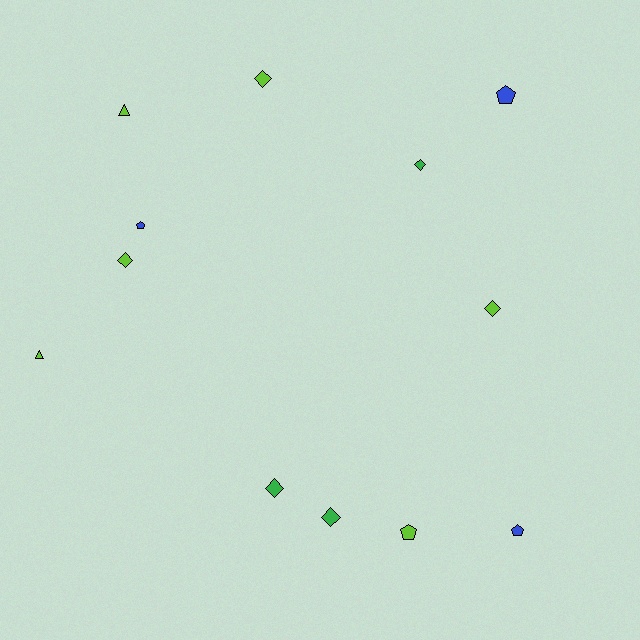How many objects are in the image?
There are 12 objects.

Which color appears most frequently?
Lime, with 6 objects.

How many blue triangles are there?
There are no blue triangles.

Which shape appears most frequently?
Diamond, with 6 objects.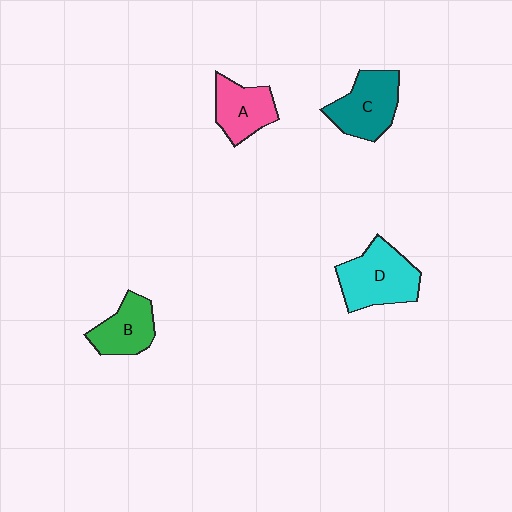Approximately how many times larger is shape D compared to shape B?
Approximately 1.4 times.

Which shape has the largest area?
Shape D (cyan).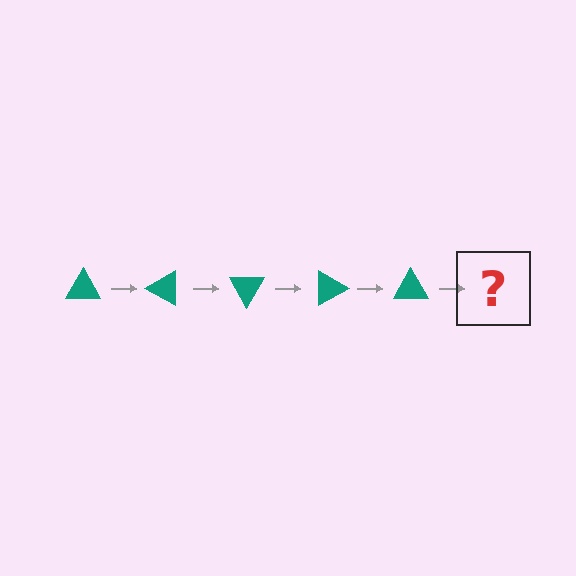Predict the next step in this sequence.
The next step is a teal triangle rotated 150 degrees.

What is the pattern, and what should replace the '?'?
The pattern is that the triangle rotates 30 degrees each step. The '?' should be a teal triangle rotated 150 degrees.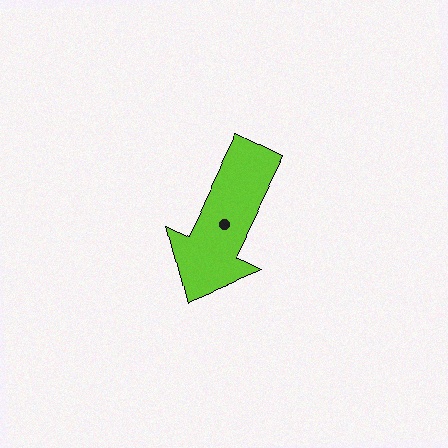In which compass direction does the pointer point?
Southwest.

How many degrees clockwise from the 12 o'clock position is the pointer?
Approximately 206 degrees.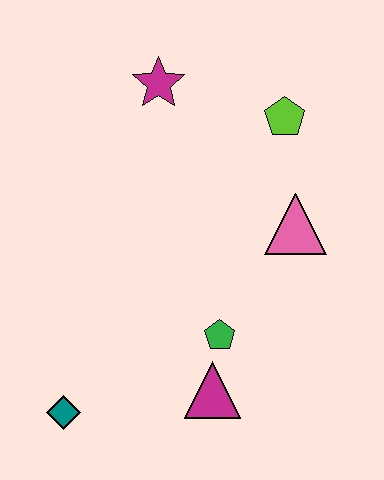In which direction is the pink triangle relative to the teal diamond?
The pink triangle is to the right of the teal diamond.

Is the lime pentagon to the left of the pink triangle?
Yes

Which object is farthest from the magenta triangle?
The magenta star is farthest from the magenta triangle.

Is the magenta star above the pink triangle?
Yes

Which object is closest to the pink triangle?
The lime pentagon is closest to the pink triangle.